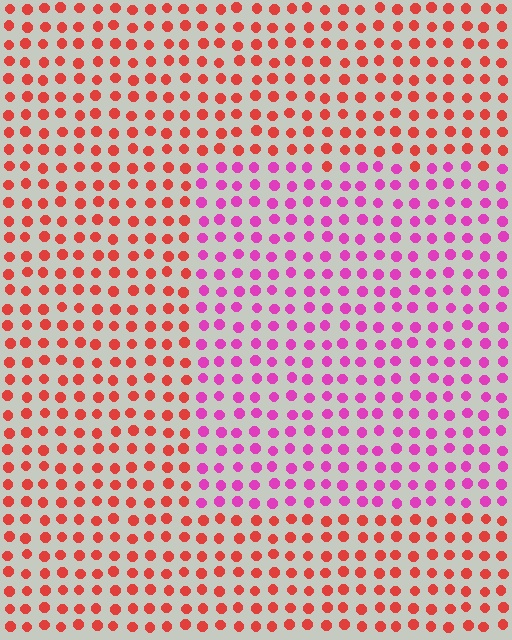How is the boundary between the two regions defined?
The boundary is defined purely by a slight shift in hue (about 49 degrees). Spacing, size, and orientation are identical on both sides.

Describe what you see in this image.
The image is filled with small red elements in a uniform arrangement. A rectangle-shaped region is visible where the elements are tinted to a slightly different hue, forming a subtle color boundary.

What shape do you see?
I see a rectangle.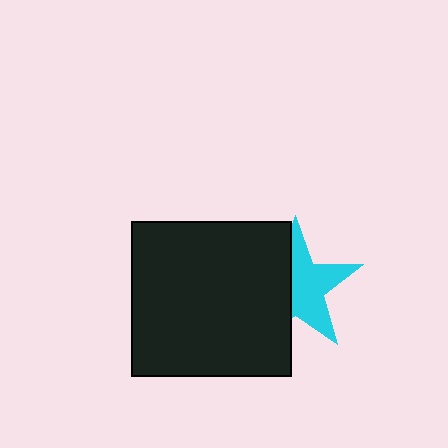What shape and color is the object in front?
The object in front is a black rectangle.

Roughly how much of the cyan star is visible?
About half of it is visible (roughly 57%).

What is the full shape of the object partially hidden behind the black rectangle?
The partially hidden object is a cyan star.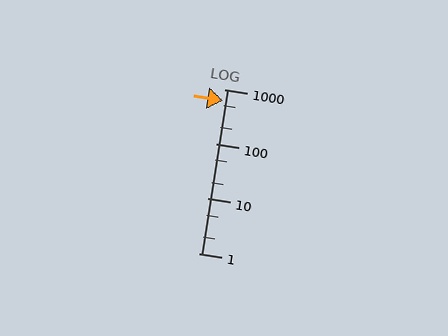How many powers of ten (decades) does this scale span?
The scale spans 3 decades, from 1 to 1000.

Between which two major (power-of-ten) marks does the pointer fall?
The pointer is between 100 and 1000.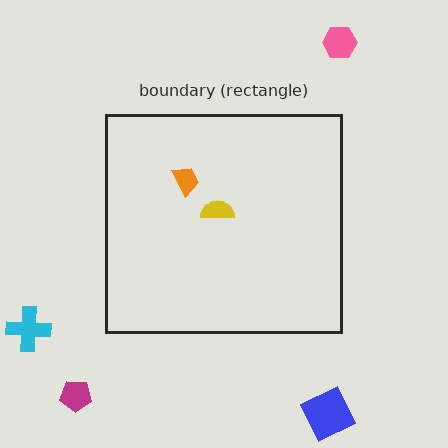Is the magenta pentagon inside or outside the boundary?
Outside.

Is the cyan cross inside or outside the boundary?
Outside.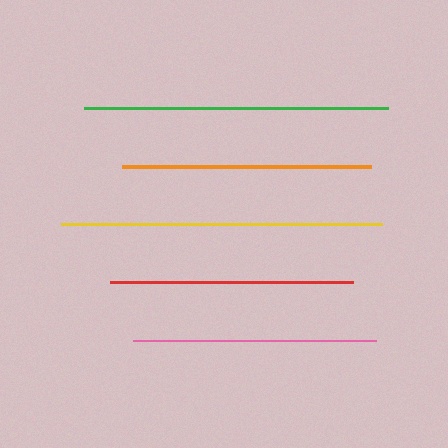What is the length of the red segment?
The red segment is approximately 242 pixels long.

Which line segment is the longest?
The yellow line is the longest at approximately 321 pixels.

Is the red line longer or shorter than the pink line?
The pink line is longer than the red line.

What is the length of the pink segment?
The pink segment is approximately 244 pixels long.